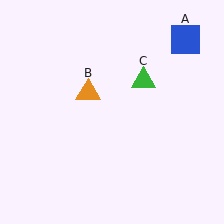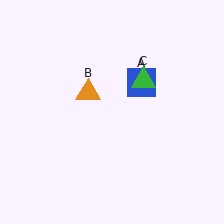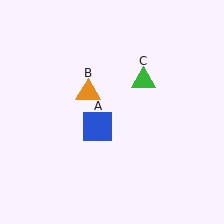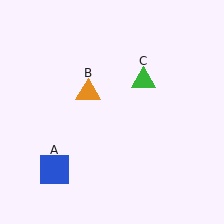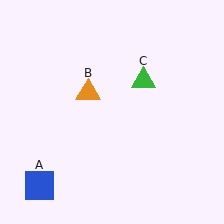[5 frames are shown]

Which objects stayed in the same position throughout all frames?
Orange triangle (object B) and green triangle (object C) remained stationary.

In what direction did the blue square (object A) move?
The blue square (object A) moved down and to the left.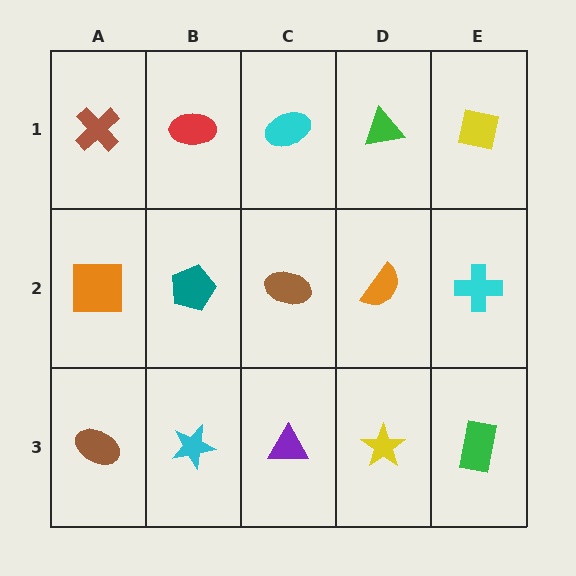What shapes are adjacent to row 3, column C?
A brown ellipse (row 2, column C), a cyan star (row 3, column B), a yellow star (row 3, column D).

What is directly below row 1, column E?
A cyan cross.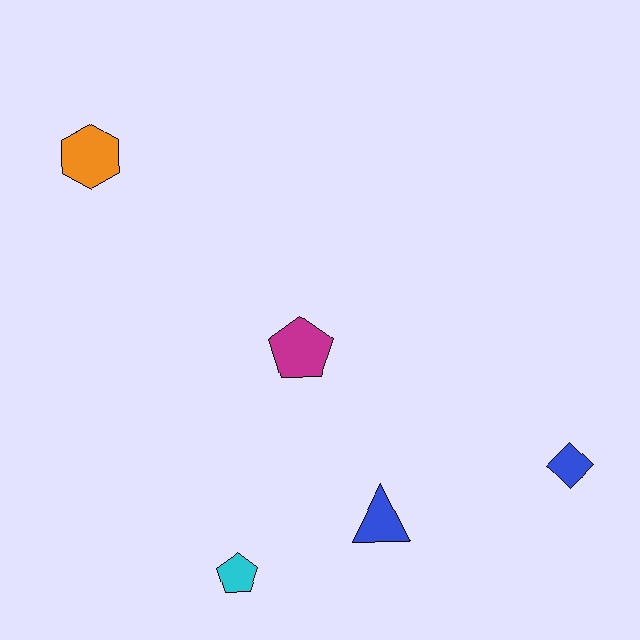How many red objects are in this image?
There are no red objects.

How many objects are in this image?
There are 5 objects.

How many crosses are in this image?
There are no crosses.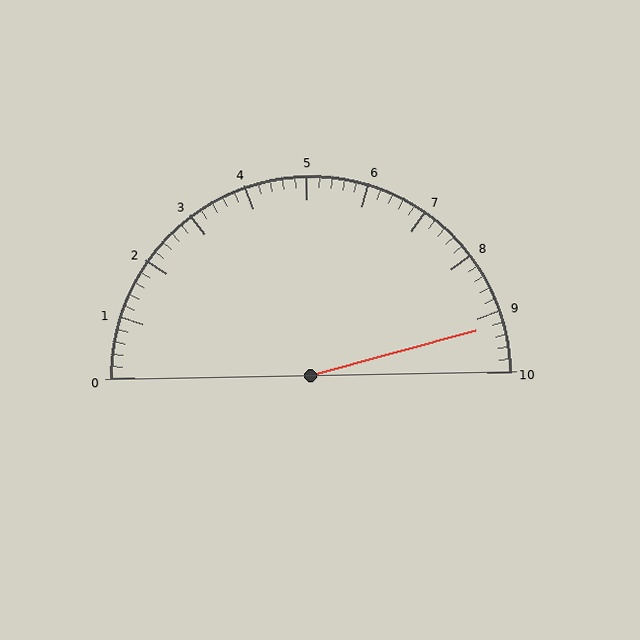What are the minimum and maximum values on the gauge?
The gauge ranges from 0 to 10.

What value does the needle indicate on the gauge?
The needle indicates approximately 9.2.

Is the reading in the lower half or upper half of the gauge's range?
The reading is in the upper half of the range (0 to 10).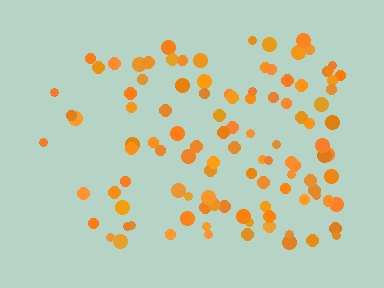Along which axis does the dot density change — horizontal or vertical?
Horizontal.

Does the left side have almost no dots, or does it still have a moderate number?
Still a moderate number, just noticeably fewer than the right.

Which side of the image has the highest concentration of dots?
The right.